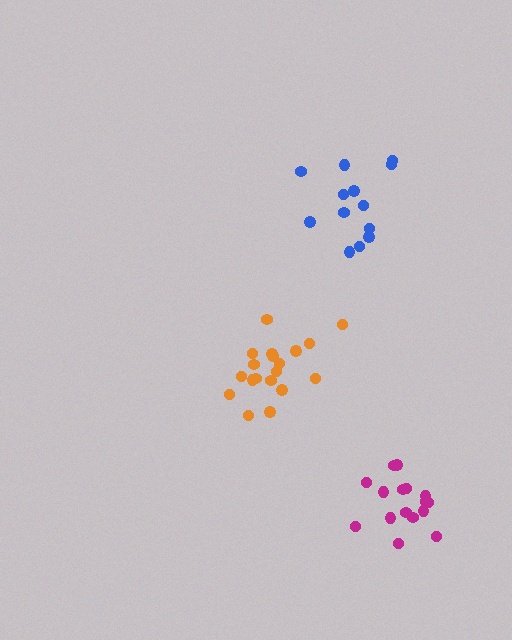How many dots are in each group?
Group 1: 19 dots, Group 2: 16 dots, Group 3: 13 dots (48 total).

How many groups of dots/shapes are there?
There are 3 groups.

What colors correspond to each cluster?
The clusters are colored: orange, magenta, blue.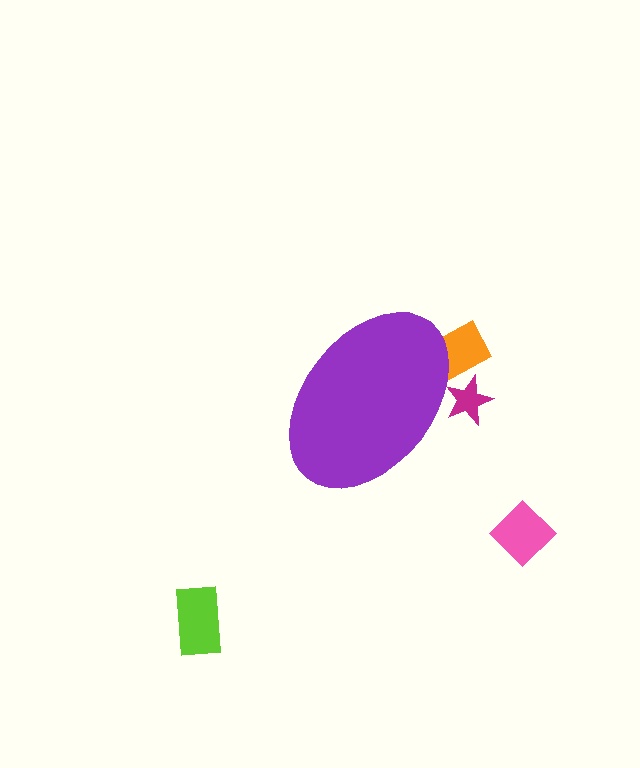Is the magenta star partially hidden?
Yes, the magenta star is partially hidden behind the purple ellipse.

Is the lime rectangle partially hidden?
No, the lime rectangle is fully visible.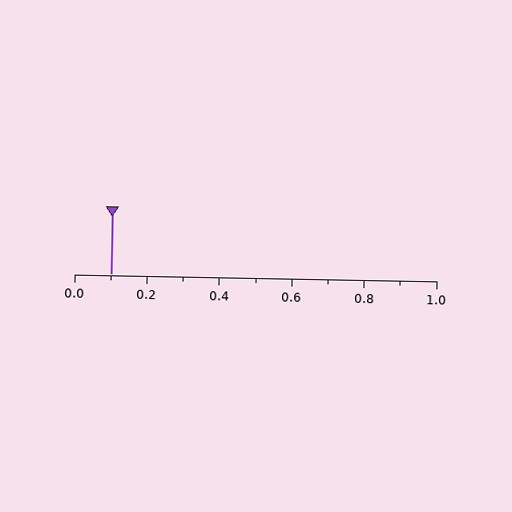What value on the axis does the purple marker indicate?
The marker indicates approximately 0.1.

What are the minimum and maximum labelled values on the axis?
The axis runs from 0.0 to 1.0.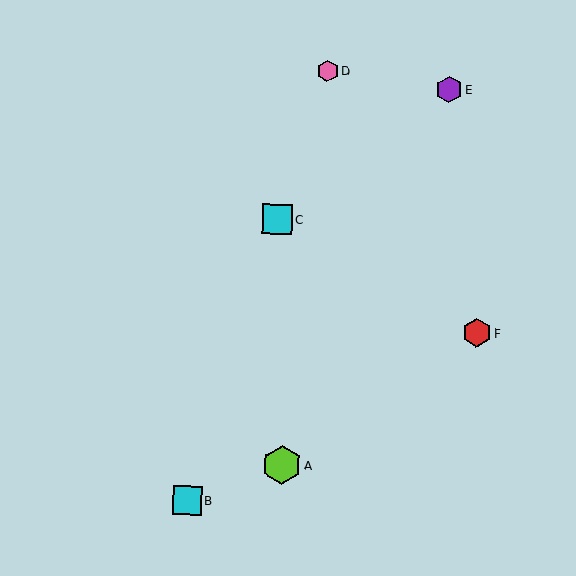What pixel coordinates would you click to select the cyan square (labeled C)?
Click at (277, 219) to select the cyan square C.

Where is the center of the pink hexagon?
The center of the pink hexagon is at (328, 71).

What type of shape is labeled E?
Shape E is a purple hexagon.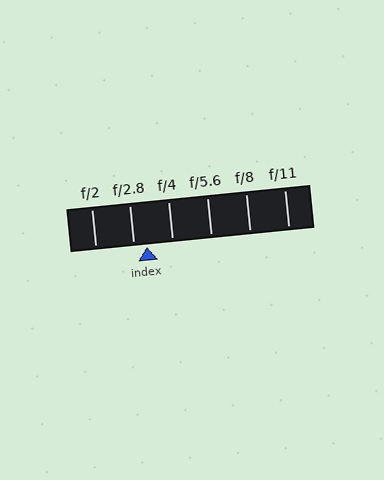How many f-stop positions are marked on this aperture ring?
There are 6 f-stop positions marked.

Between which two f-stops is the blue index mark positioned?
The index mark is between f/2.8 and f/4.